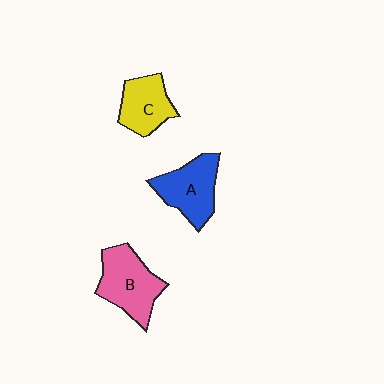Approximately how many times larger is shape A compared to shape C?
Approximately 1.2 times.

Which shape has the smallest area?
Shape C (yellow).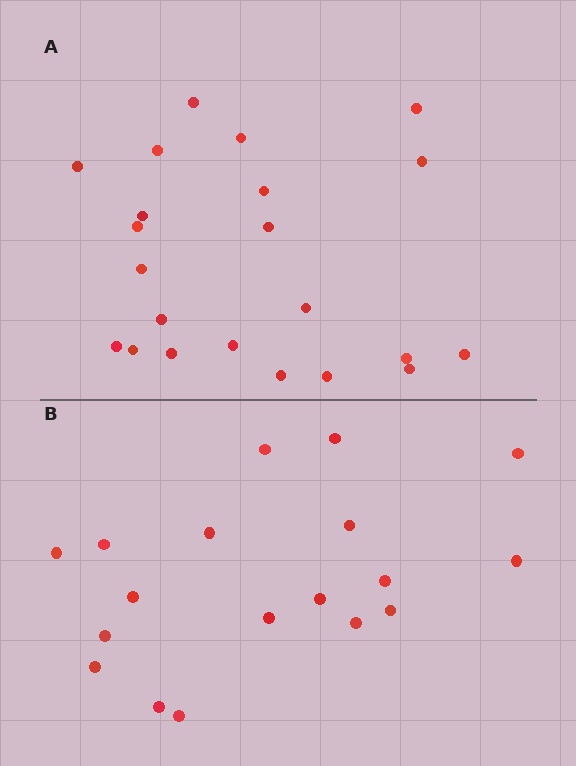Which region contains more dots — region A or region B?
Region A (the top region) has more dots.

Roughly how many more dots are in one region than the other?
Region A has about 4 more dots than region B.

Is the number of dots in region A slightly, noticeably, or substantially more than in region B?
Region A has only slightly more — the two regions are fairly close. The ratio is roughly 1.2 to 1.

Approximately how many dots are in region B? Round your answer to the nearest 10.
About 20 dots. (The exact count is 18, which rounds to 20.)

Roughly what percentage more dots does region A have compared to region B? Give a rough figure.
About 20% more.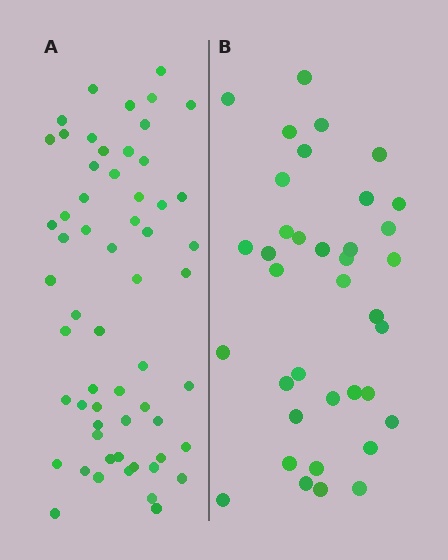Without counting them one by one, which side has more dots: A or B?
Region A (the left region) has more dots.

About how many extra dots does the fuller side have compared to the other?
Region A has approximately 20 more dots than region B.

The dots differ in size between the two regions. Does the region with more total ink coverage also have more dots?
No. Region B has more total ink coverage because its dots are larger, but region A actually contains more individual dots. Total area can be misleading — the number of items is what matters here.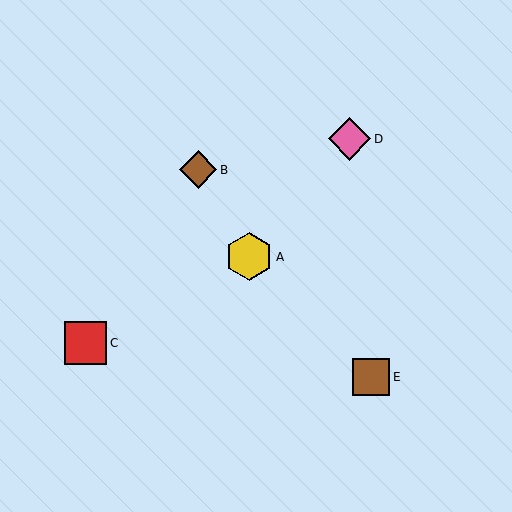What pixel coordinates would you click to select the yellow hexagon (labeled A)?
Click at (249, 257) to select the yellow hexagon A.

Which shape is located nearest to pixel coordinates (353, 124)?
The pink diamond (labeled D) at (349, 139) is nearest to that location.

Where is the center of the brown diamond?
The center of the brown diamond is at (198, 170).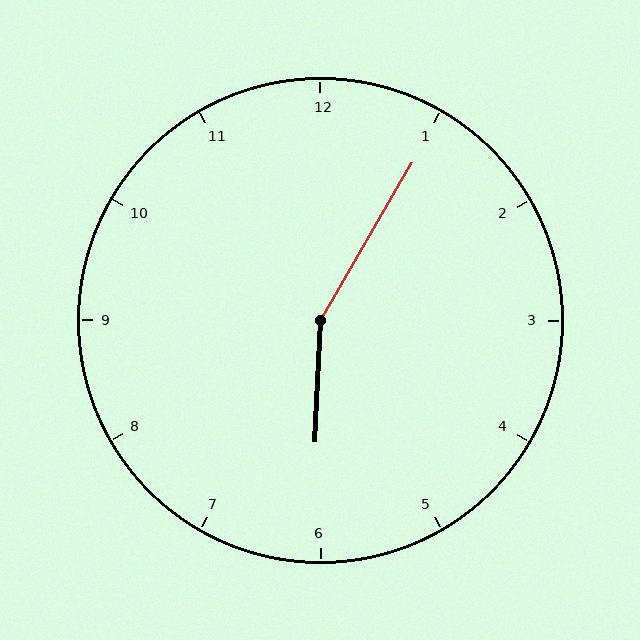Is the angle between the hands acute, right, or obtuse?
It is obtuse.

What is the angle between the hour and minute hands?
Approximately 152 degrees.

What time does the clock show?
6:05.